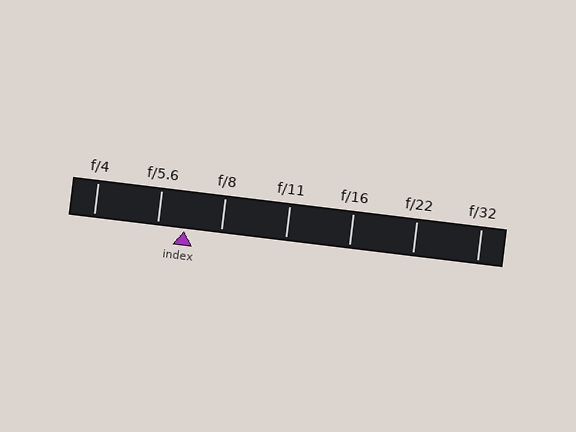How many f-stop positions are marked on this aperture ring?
There are 7 f-stop positions marked.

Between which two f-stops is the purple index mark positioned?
The index mark is between f/5.6 and f/8.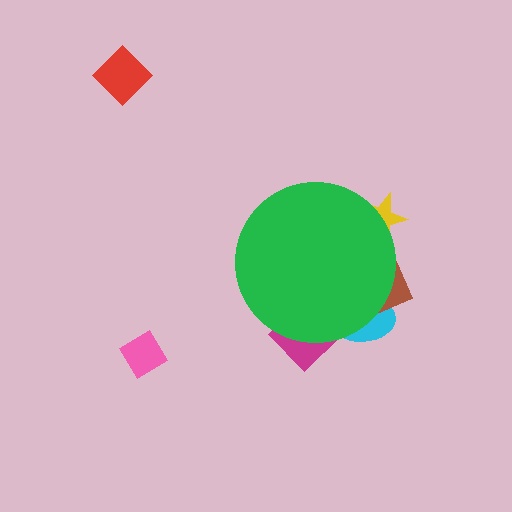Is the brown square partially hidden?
Yes, the brown square is partially hidden behind the green circle.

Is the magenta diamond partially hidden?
Yes, the magenta diamond is partially hidden behind the green circle.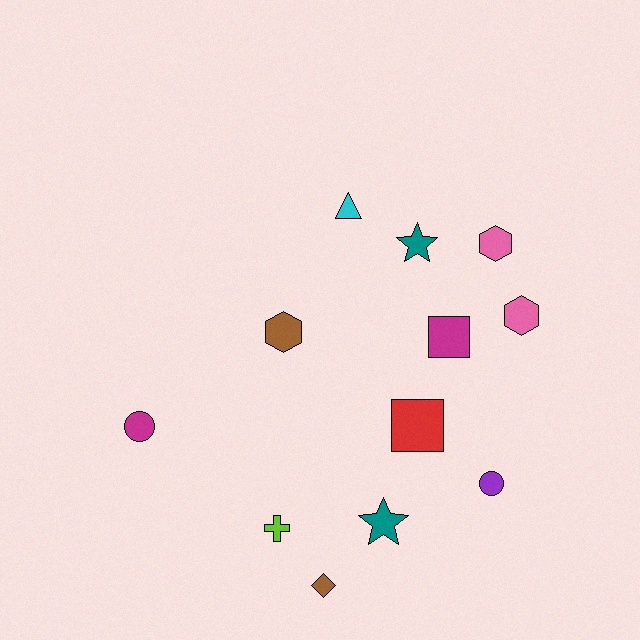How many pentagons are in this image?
There are no pentagons.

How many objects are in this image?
There are 12 objects.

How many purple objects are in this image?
There is 1 purple object.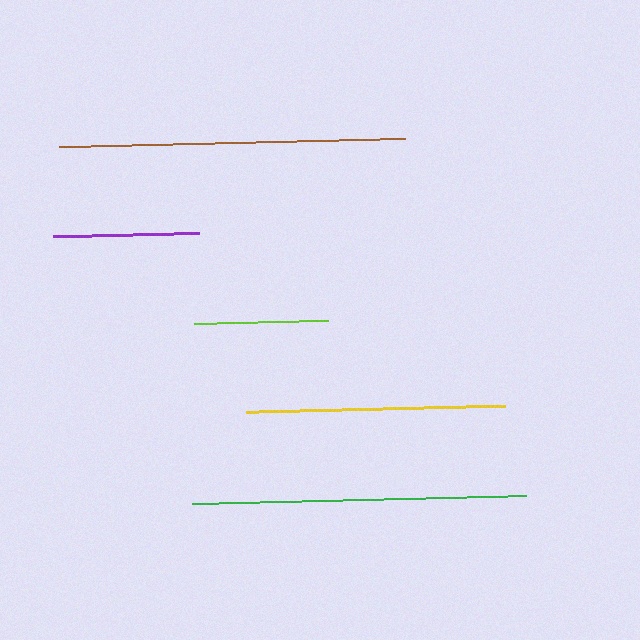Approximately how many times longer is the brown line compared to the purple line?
The brown line is approximately 2.4 times the length of the purple line.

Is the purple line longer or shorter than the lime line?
The purple line is longer than the lime line.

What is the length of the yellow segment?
The yellow segment is approximately 259 pixels long.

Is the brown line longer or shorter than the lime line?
The brown line is longer than the lime line.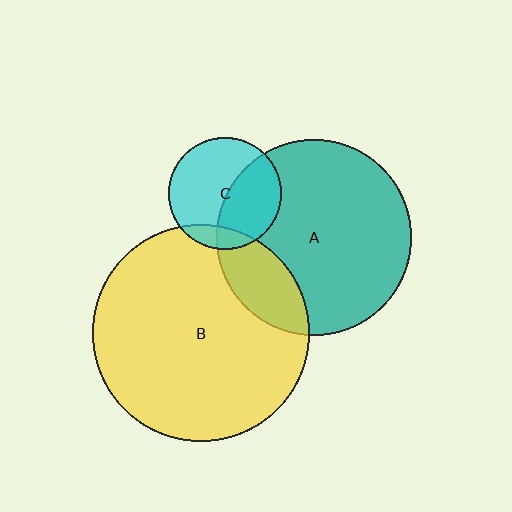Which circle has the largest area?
Circle B (yellow).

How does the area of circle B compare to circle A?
Approximately 1.2 times.